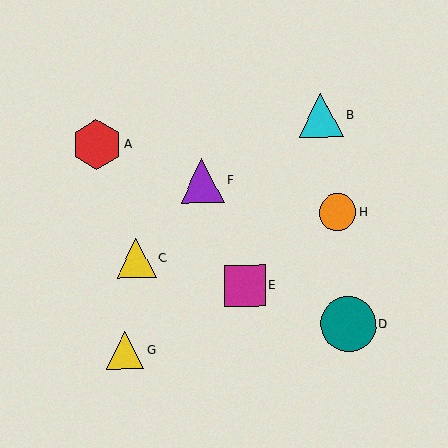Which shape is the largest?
The teal circle (labeled D) is the largest.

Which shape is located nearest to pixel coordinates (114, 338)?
The yellow triangle (labeled G) at (125, 351) is nearest to that location.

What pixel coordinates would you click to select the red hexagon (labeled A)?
Click at (97, 144) to select the red hexagon A.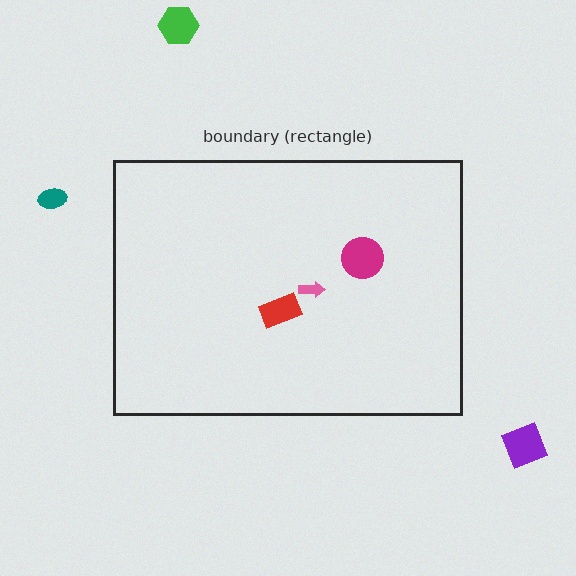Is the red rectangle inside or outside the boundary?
Inside.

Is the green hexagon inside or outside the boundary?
Outside.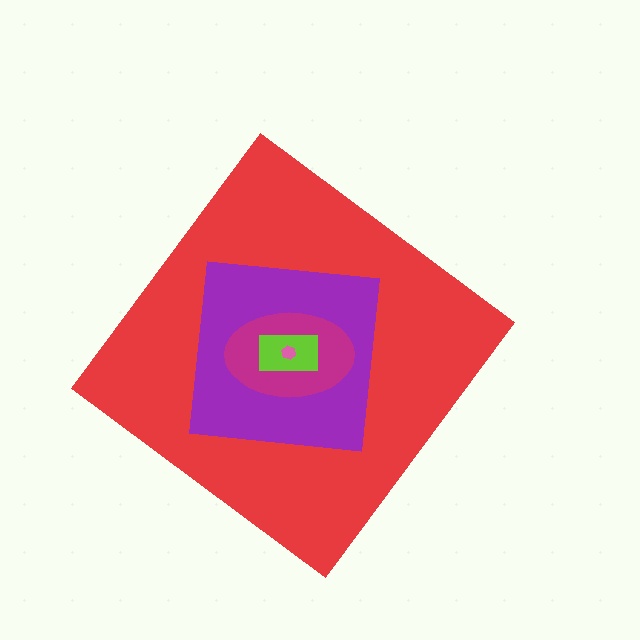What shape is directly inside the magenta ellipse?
The lime rectangle.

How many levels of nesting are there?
5.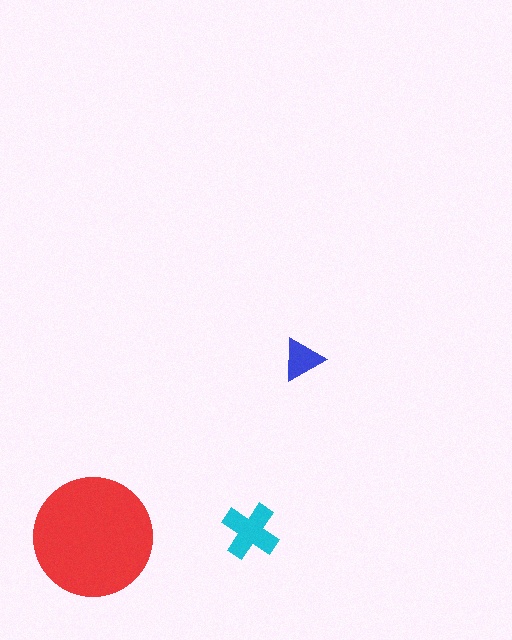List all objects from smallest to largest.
The blue triangle, the cyan cross, the red circle.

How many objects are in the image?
There are 3 objects in the image.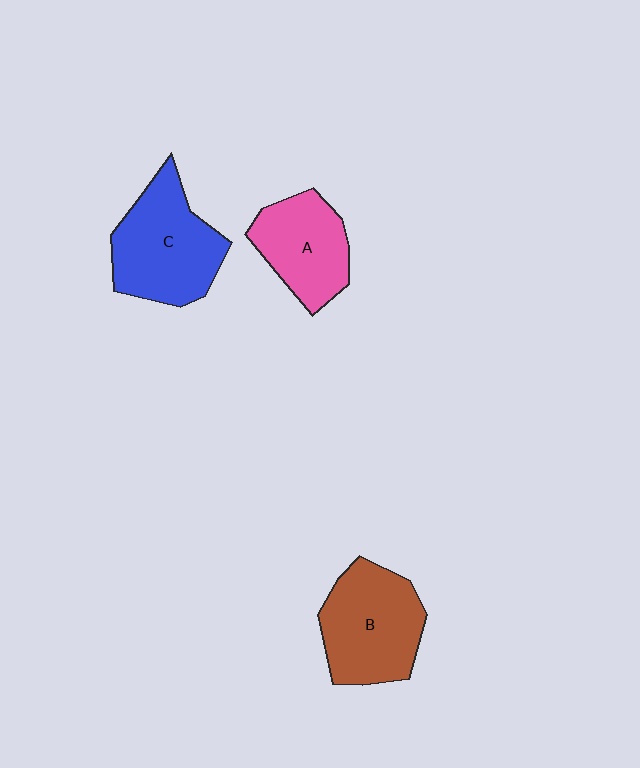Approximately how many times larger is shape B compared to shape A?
Approximately 1.3 times.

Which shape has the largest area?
Shape C (blue).